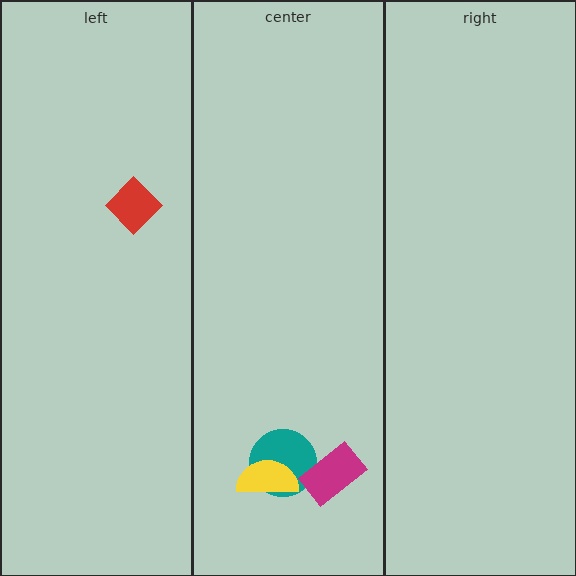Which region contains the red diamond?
The left region.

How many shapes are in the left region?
1.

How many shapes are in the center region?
3.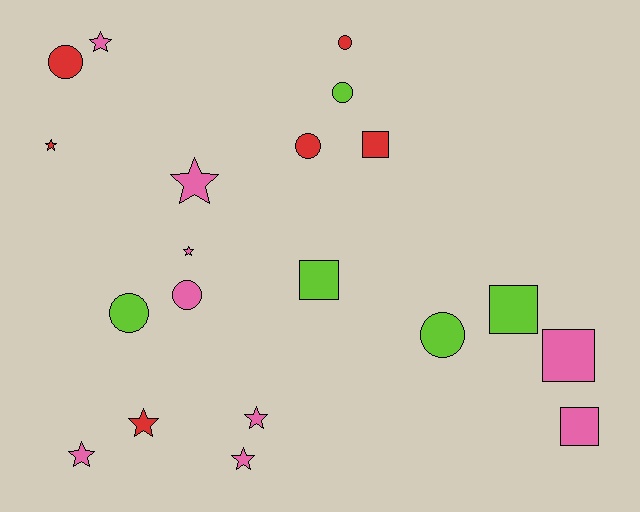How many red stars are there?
There are 2 red stars.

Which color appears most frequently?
Pink, with 9 objects.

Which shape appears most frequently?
Star, with 8 objects.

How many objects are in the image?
There are 20 objects.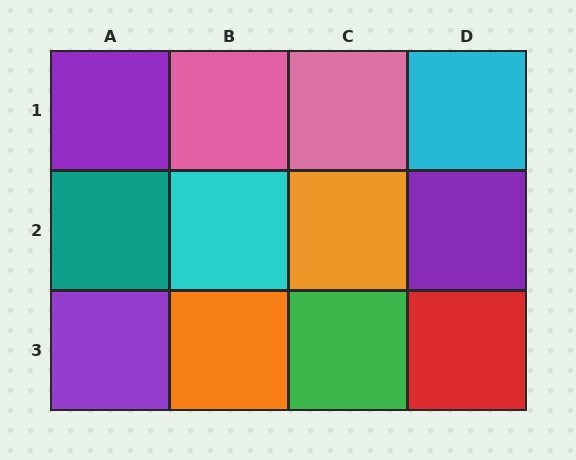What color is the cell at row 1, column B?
Pink.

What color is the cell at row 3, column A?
Purple.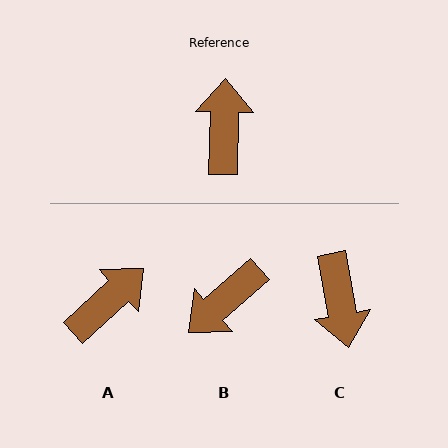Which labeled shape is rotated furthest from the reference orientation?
C, about 168 degrees away.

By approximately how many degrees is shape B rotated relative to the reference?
Approximately 133 degrees counter-clockwise.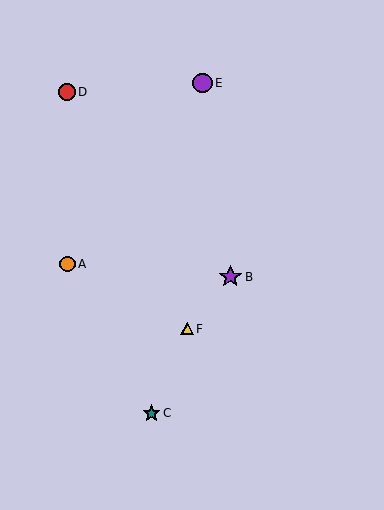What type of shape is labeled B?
Shape B is a purple star.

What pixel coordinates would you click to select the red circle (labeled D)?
Click at (67, 92) to select the red circle D.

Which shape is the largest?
The purple star (labeled B) is the largest.